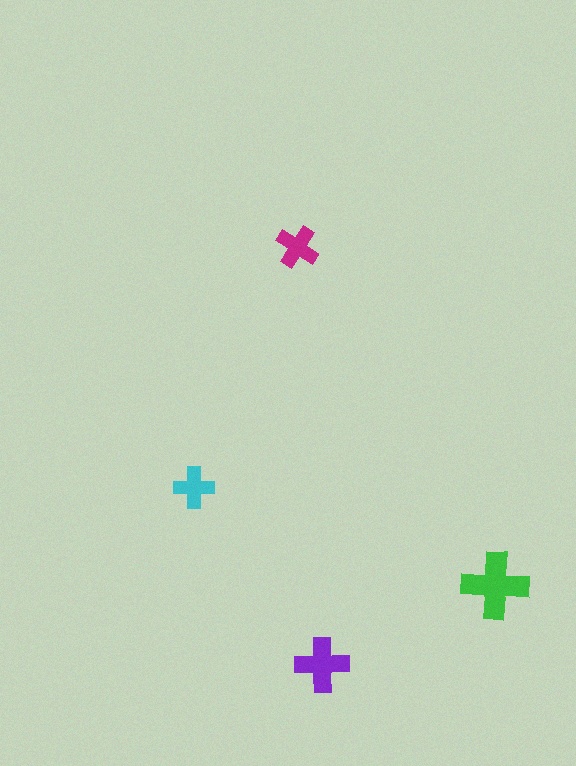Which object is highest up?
The magenta cross is topmost.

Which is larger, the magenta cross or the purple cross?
The purple one.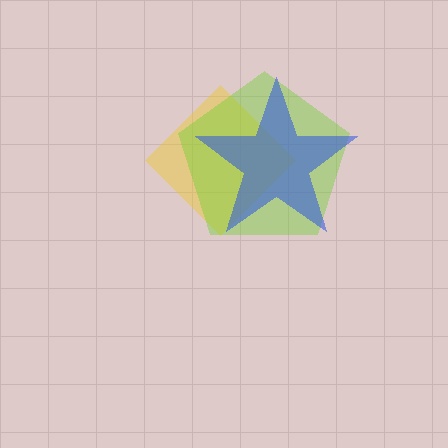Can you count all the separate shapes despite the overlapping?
Yes, there are 3 separate shapes.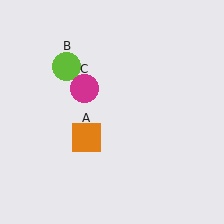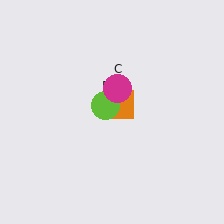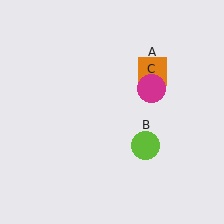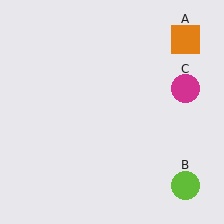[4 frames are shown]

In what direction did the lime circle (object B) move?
The lime circle (object B) moved down and to the right.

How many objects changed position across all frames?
3 objects changed position: orange square (object A), lime circle (object B), magenta circle (object C).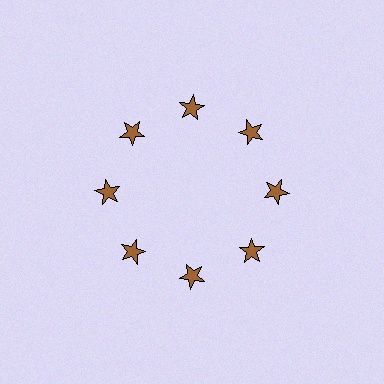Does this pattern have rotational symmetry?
Yes, this pattern has 8-fold rotational symmetry. It looks the same after rotating 45 degrees around the center.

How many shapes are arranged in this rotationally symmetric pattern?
There are 8 shapes, arranged in 8 groups of 1.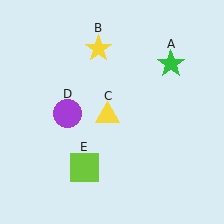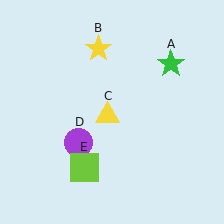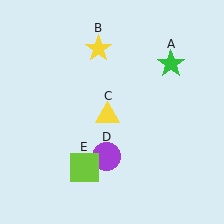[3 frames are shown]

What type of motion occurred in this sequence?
The purple circle (object D) rotated counterclockwise around the center of the scene.